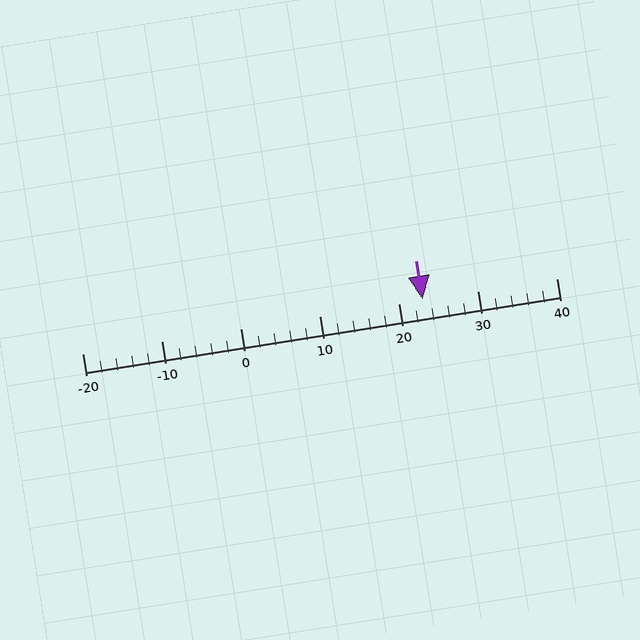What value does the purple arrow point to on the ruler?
The purple arrow points to approximately 23.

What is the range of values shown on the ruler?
The ruler shows values from -20 to 40.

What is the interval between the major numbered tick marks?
The major tick marks are spaced 10 units apart.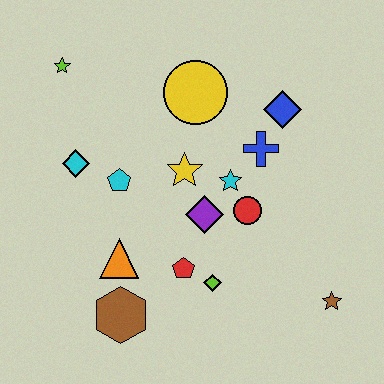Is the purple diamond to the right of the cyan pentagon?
Yes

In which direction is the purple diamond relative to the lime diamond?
The purple diamond is above the lime diamond.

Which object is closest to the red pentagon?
The lime diamond is closest to the red pentagon.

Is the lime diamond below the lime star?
Yes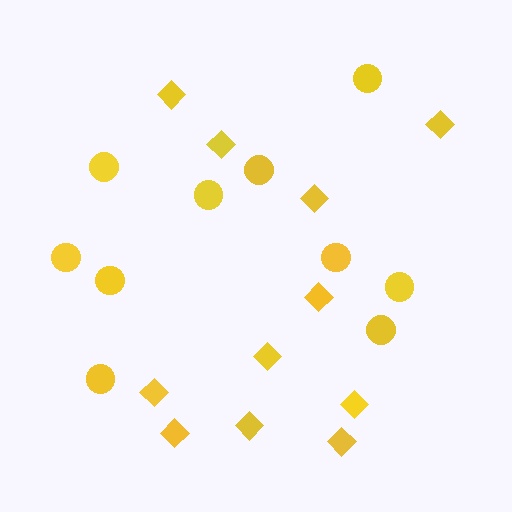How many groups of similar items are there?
There are 2 groups: one group of circles (10) and one group of diamonds (11).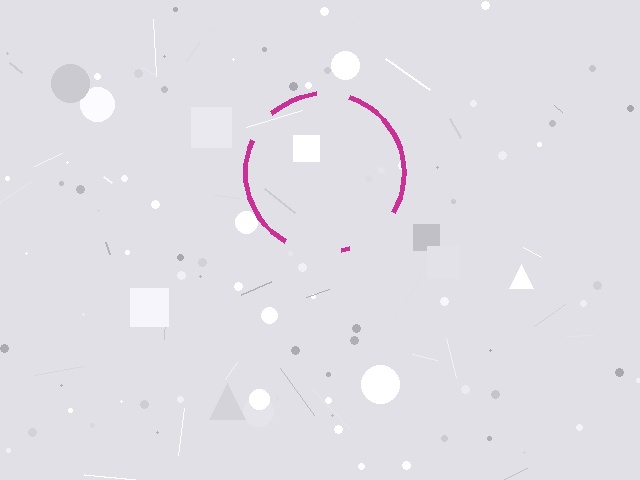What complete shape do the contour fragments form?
The contour fragments form a circle.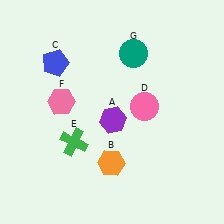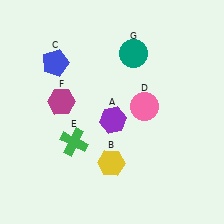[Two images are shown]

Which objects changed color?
B changed from orange to yellow. F changed from pink to magenta.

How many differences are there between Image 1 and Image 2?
There are 2 differences between the two images.